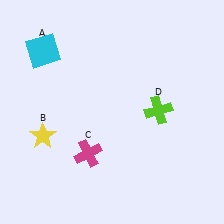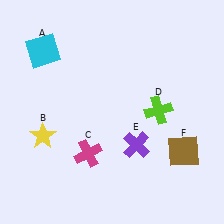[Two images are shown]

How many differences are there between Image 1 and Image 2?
There are 2 differences between the two images.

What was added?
A purple cross (E), a brown square (F) were added in Image 2.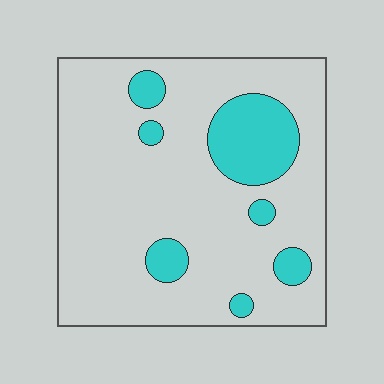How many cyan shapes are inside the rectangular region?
7.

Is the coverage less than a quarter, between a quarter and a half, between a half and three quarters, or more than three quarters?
Less than a quarter.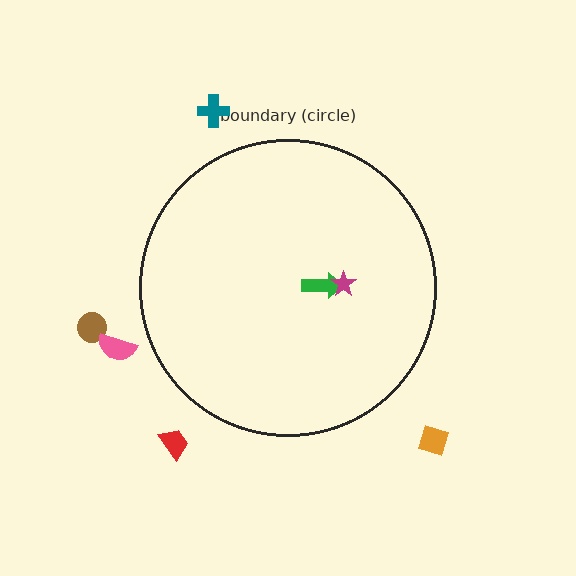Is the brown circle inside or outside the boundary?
Outside.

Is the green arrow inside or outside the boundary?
Inside.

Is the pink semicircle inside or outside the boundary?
Outside.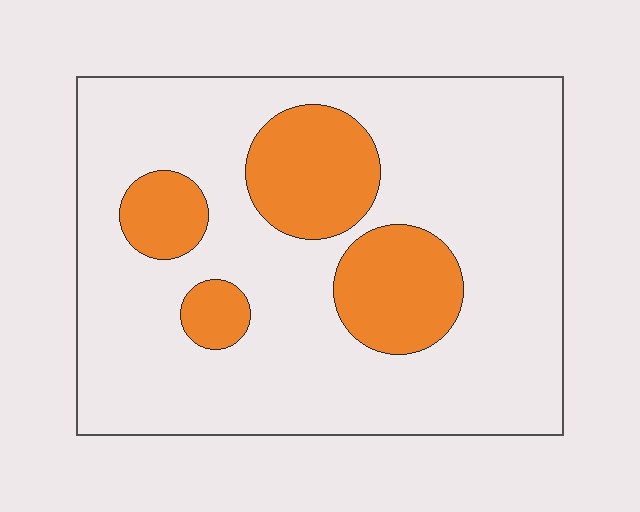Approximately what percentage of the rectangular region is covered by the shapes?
Approximately 20%.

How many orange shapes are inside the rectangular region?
4.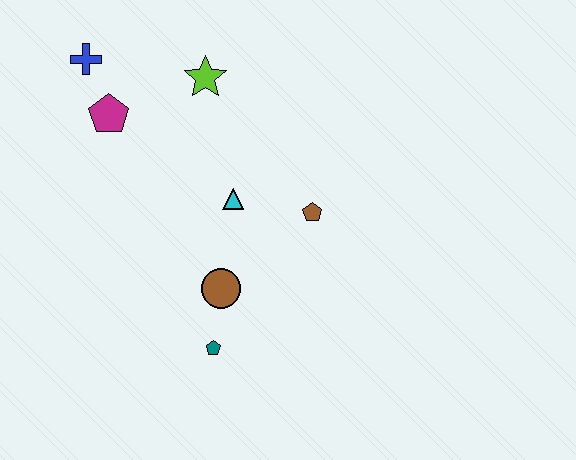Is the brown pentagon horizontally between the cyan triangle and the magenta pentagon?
No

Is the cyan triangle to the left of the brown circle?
No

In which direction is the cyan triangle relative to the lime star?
The cyan triangle is below the lime star.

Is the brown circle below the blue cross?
Yes